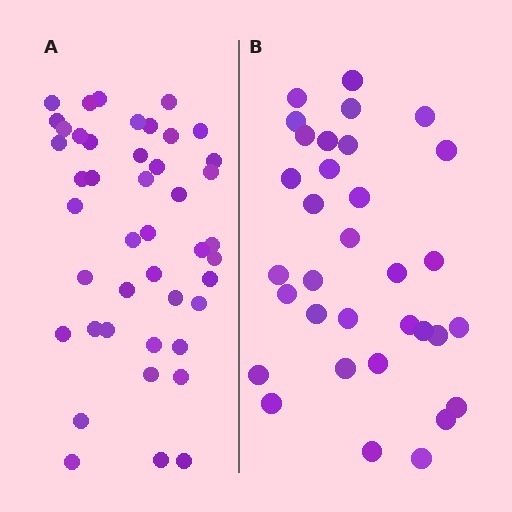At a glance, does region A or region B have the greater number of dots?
Region A (the left region) has more dots.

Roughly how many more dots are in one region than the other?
Region A has roughly 12 or so more dots than region B.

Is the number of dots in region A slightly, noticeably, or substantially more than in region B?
Region A has noticeably more, but not dramatically so. The ratio is roughly 1.3 to 1.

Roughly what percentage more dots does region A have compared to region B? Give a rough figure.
About 35% more.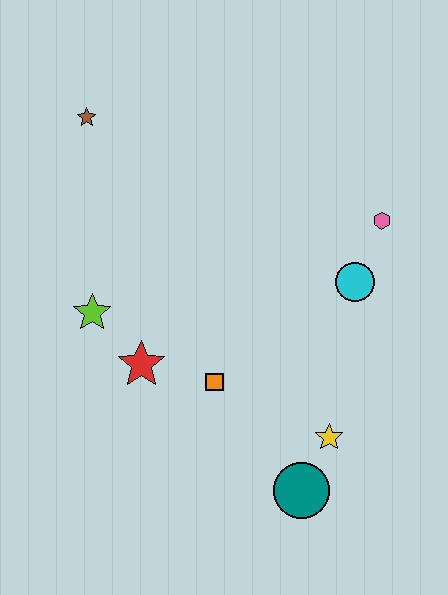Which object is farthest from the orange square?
The brown star is farthest from the orange square.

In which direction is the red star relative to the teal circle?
The red star is to the left of the teal circle.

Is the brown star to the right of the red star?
No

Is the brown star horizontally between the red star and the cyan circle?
No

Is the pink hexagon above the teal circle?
Yes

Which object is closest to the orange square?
The red star is closest to the orange square.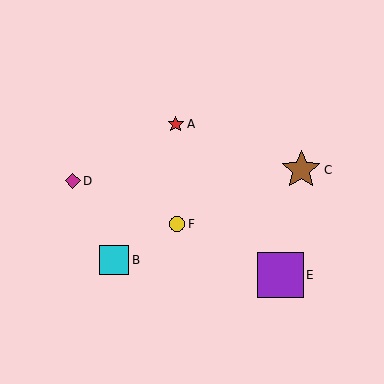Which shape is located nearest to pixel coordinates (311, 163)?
The brown star (labeled C) at (301, 170) is nearest to that location.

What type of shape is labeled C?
Shape C is a brown star.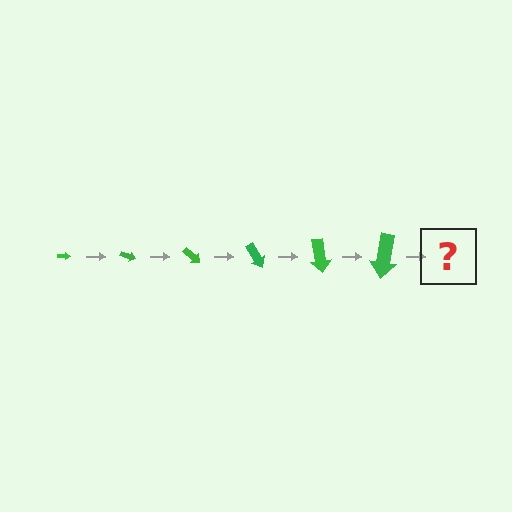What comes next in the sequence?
The next element should be an arrow, larger than the previous one and rotated 120 degrees from the start.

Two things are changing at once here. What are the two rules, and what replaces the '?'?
The two rules are that the arrow grows larger each step and it rotates 20 degrees each step. The '?' should be an arrow, larger than the previous one and rotated 120 degrees from the start.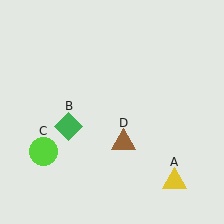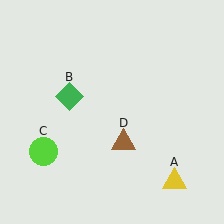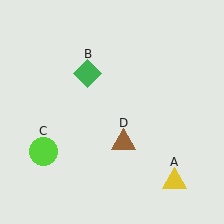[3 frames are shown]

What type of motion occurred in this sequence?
The green diamond (object B) rotated clockwise around the center of the scene.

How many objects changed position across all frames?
1 object changed position: green diamond (object B).